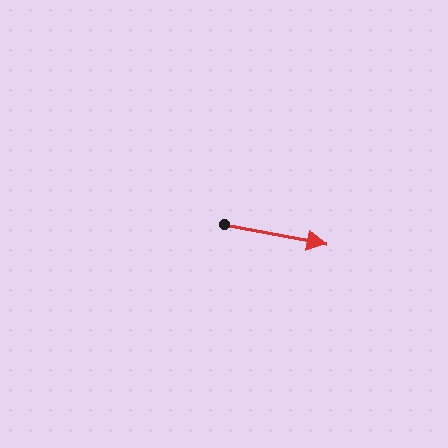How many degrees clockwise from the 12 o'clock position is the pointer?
Approximately 101 degrees.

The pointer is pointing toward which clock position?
Roughly 3 o'clock.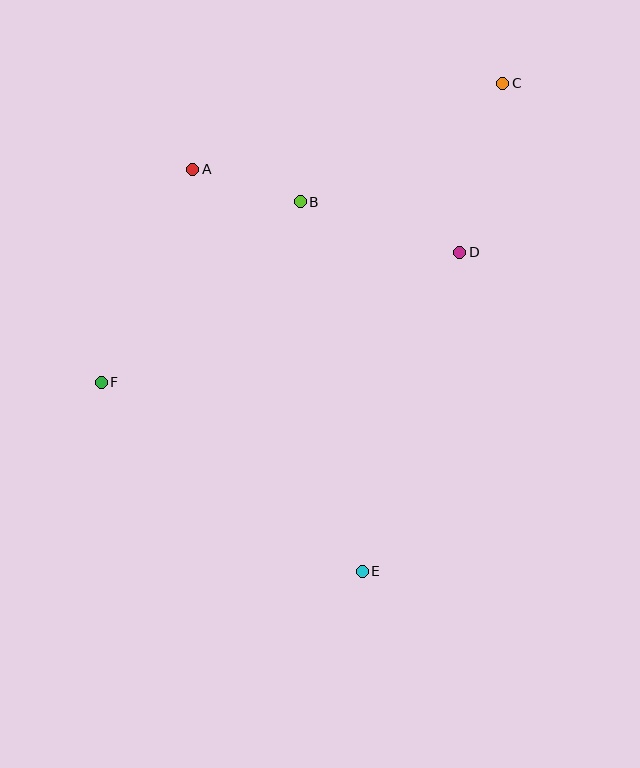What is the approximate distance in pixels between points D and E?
The distance between D and E is approximately 334 pixels.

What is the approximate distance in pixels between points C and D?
The distance between C and D is approximately 174 pixels.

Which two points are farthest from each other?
Points C and E are farthest from each other.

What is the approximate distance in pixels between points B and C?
The distance between B and C is approximately 235 pixels.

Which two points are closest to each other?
Points A and B are closest to each other.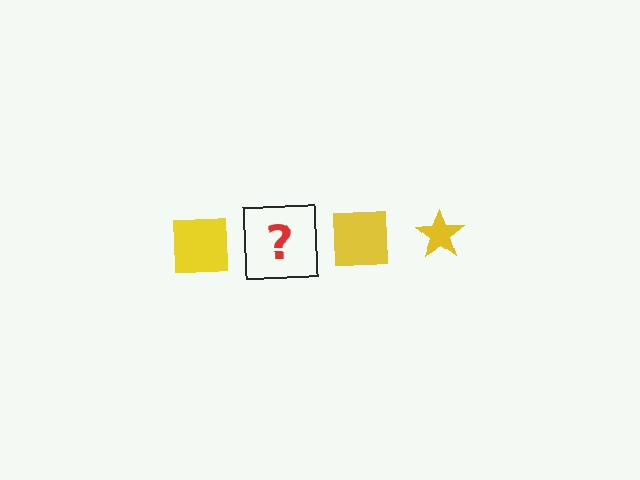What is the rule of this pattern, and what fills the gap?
The rule is that the pattern cycles through square, star shapes in yellow. The gap should be filled with a yellow star.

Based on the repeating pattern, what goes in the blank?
The blank should be a yellow star.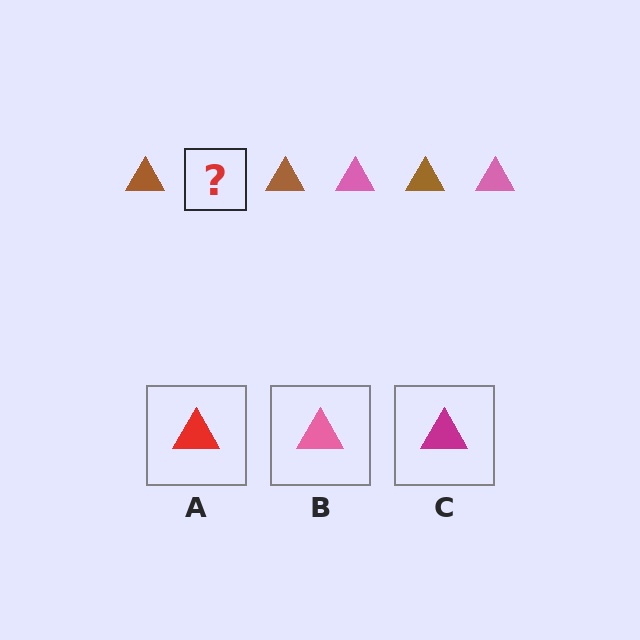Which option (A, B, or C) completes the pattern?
B.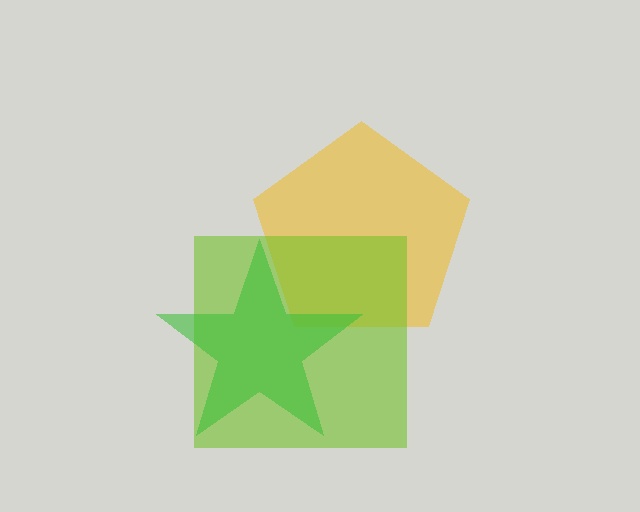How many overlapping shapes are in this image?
There are 3 overlapping shapes in the image.